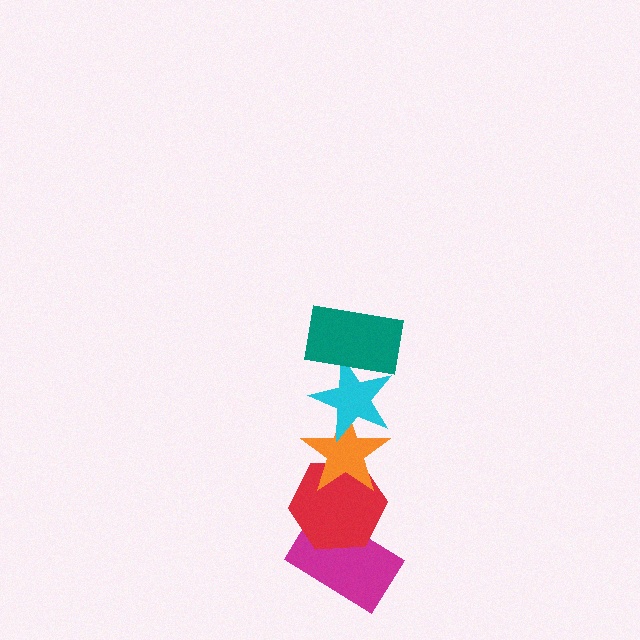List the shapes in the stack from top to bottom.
From top to bottom: the teal rectangle, the cyan star, the orange star, the red hexagon, the magenta rectangle.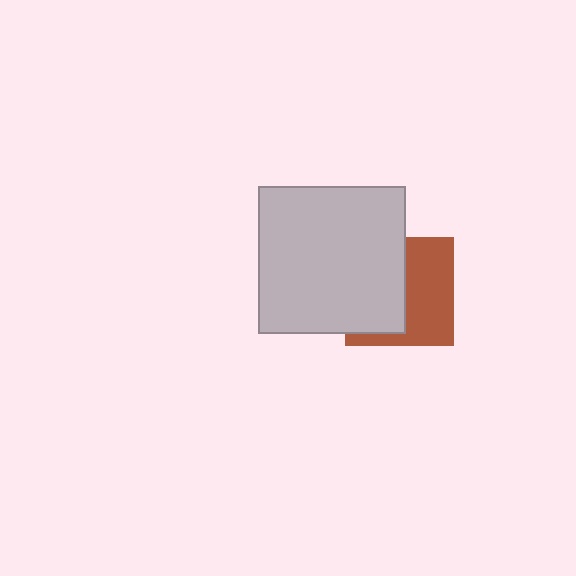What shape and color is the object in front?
The object in front is a light gray square.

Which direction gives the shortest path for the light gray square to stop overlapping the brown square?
Moving left gives the shortest separation.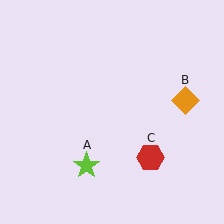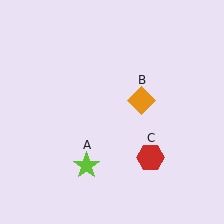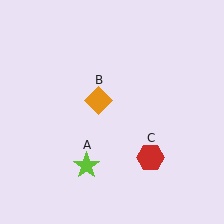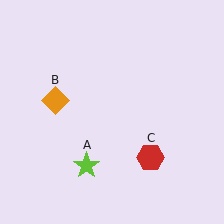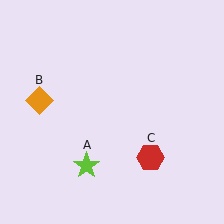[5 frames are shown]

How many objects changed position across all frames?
1 object changed position: orange diamond (object B).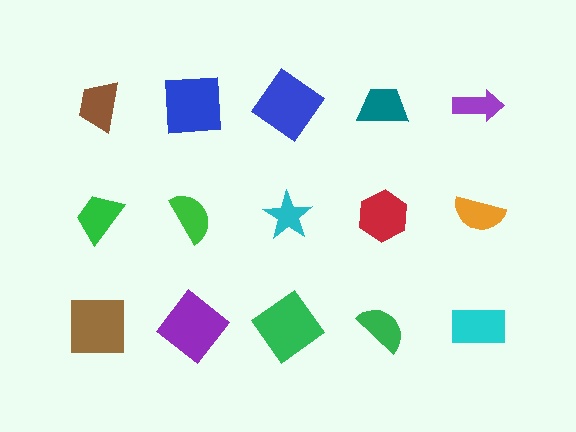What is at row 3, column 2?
A purple diamond.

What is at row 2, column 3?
A cyan star.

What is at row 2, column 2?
A green semicircle.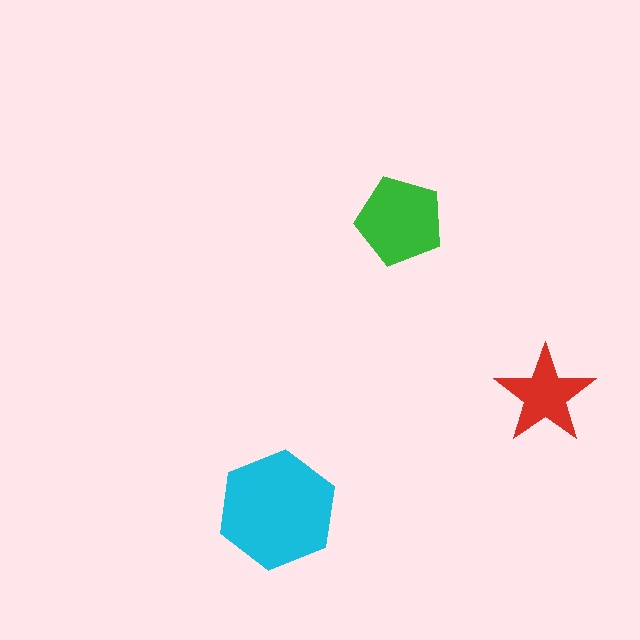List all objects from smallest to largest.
The red star, the green pentagon, the cyan hexagon.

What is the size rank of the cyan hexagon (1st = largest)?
1st.